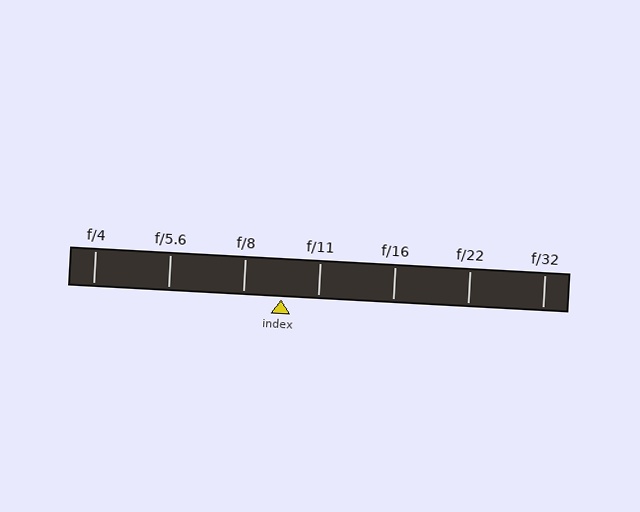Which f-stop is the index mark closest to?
The index mark is closest to f/11.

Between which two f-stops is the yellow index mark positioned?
The index mark is between f/8 and f/11.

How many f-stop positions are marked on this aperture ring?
There are 7 f-stop positions marked.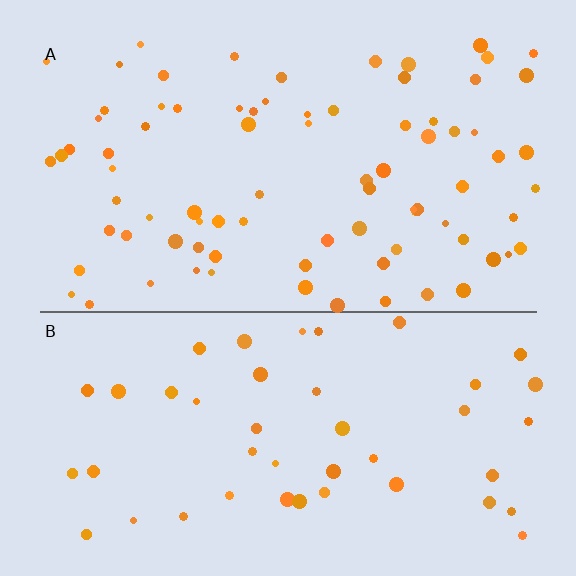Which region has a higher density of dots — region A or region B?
A (the top).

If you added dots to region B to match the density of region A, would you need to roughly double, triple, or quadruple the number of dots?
Approximately double.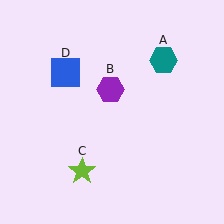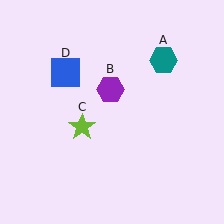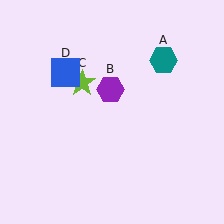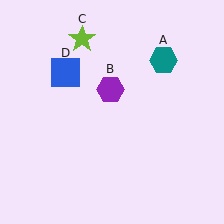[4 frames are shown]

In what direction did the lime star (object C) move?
The lime star (object C) moved up.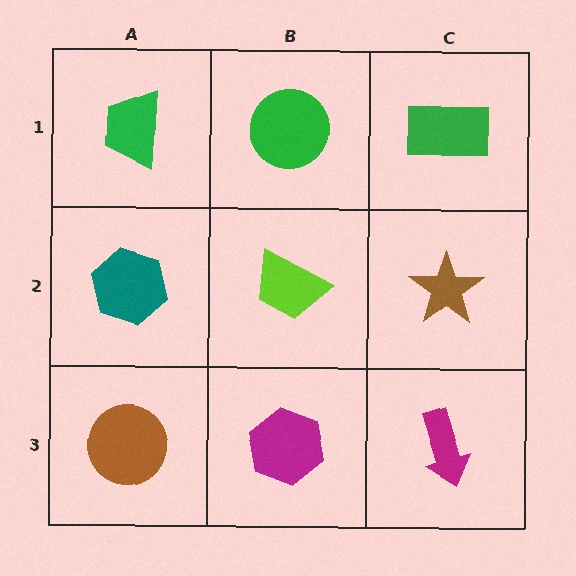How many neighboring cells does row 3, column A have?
2.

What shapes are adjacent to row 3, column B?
A lime trapezoid (row 2, column B), a brown circle (row 3, column A), a magenta arrow (row 3, column C).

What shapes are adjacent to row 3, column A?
A teal hexagon (row 2, column A), a magenta hexagon (row 3, column B).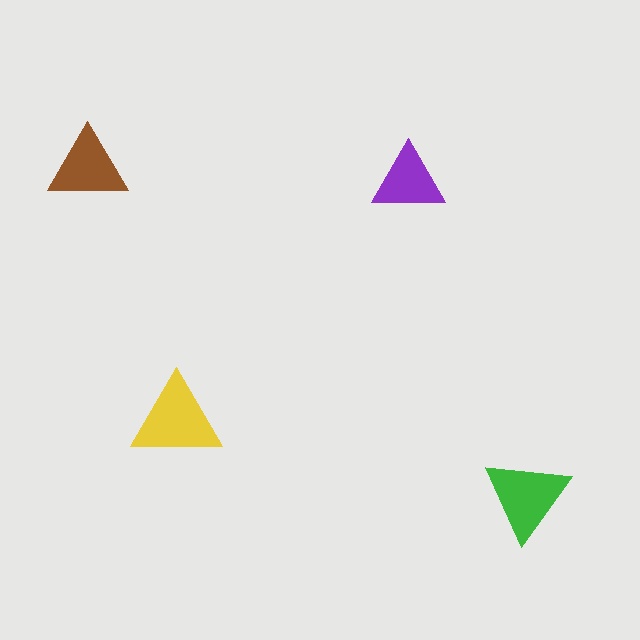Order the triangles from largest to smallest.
the yellow one, the green one, the brown one, the purple one.